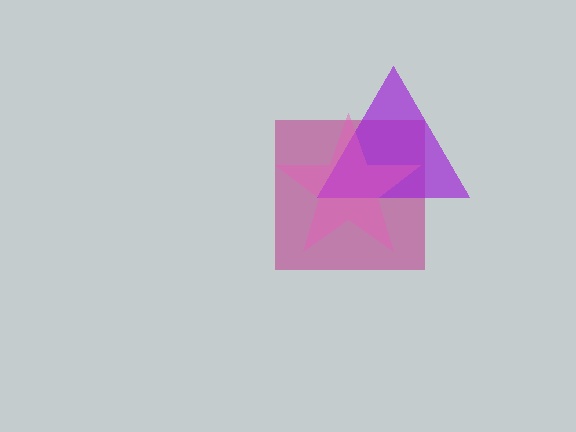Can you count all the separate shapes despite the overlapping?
Yes, there are 3 separate shapes.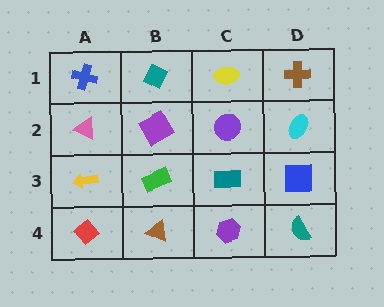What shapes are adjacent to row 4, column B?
A green rectangle (row 3, column B), a red diamond (row 4, column A), a purple hexagon (row 4, column C).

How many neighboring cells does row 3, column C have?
4.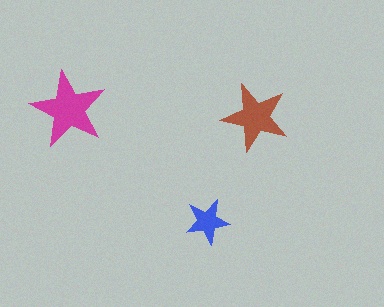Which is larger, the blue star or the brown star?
The brown one.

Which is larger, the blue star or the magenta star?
The magenta one.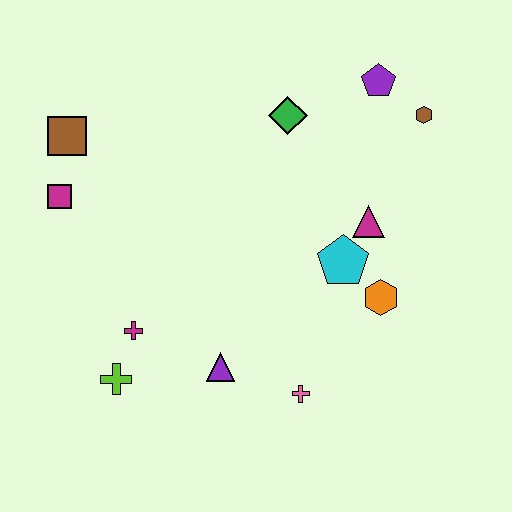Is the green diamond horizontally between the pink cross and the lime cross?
Yes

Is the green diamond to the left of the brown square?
No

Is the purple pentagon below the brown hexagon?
No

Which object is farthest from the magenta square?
The brown hexagon is farthest from the magenta square.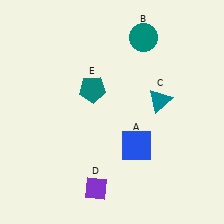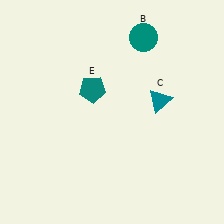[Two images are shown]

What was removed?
The blue square (A), the purple diamond (D) were removed in Image 2.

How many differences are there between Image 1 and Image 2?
There are 2 differences between the two images.